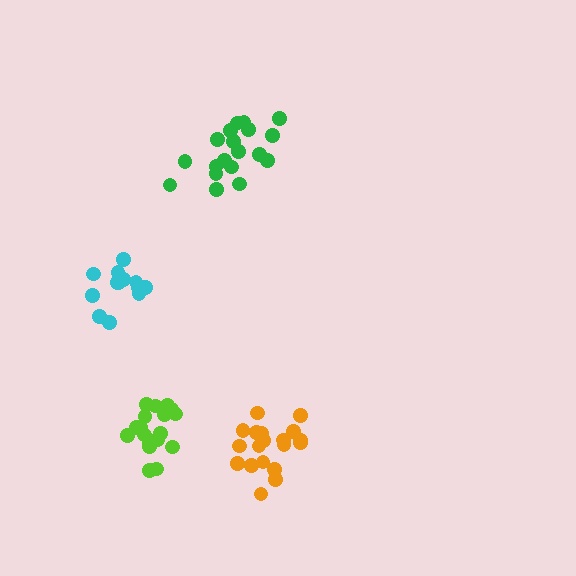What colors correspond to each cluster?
The clusters are colored: green, lime, cyan, orange.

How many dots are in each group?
Group 1: 19 dots, Group 2: 18 dots, Group 3: 13 dots, Group 4: 19 dots (69 total).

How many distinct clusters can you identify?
There are 4 distinct clusters.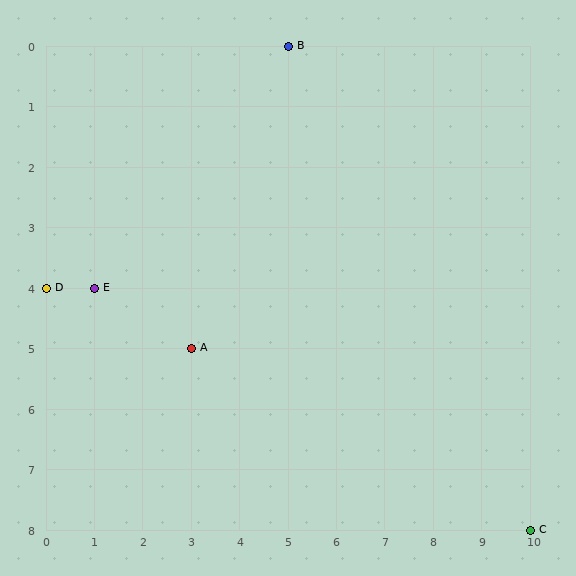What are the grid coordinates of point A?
Point A is at grid coordinates (3, 5).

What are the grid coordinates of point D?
Point D is at grid coordinates (0, 4).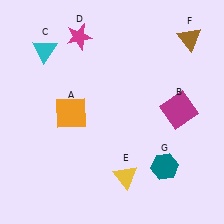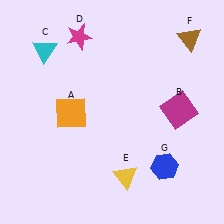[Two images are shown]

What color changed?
The hexagon (G) changed from teal in Image 1 to blue in Image 2.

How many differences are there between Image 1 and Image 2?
There is 1 difference between the two images.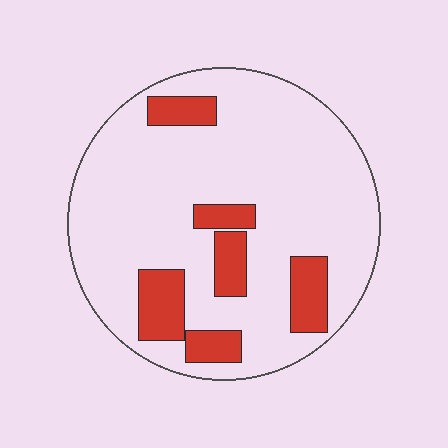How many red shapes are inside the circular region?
6.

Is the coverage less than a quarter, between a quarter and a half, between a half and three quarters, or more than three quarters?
Less than a quarter.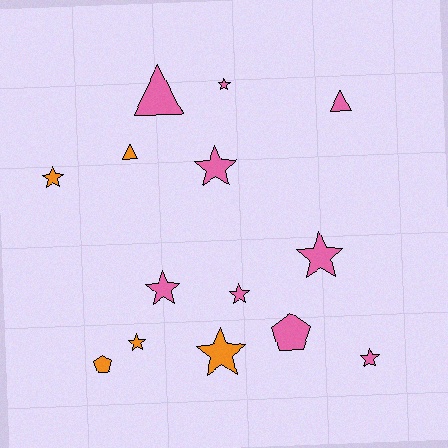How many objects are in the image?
There are 14 objects.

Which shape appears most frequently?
Star, with 9 objects.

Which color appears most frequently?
Pink, with 9 objects.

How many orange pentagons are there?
There is 1 orange pentagon.